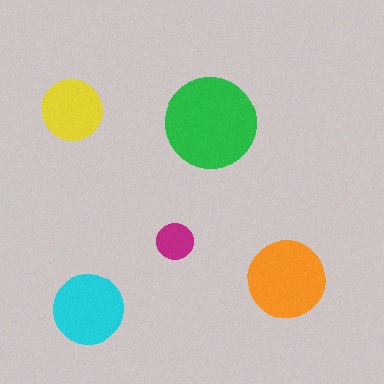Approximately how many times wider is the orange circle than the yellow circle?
About 1.5 times wider.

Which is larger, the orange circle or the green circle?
The green one.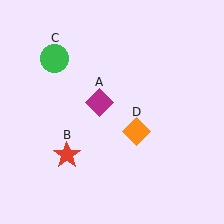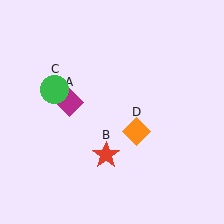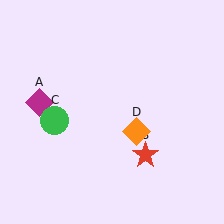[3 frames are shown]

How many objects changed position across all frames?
3 objects changed position: magenta diamond (object A), red star (object B), green circle (object C).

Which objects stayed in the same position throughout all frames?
Orange diamond (object D) remained stationary.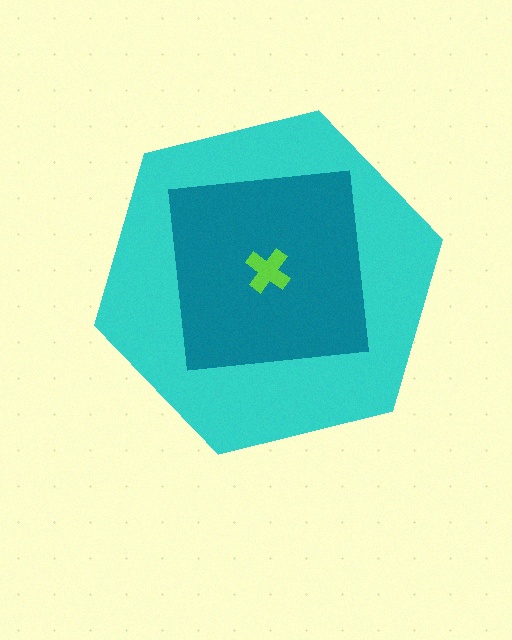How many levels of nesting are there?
3.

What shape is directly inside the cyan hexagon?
The teal square.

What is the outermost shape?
The cyan hexagon.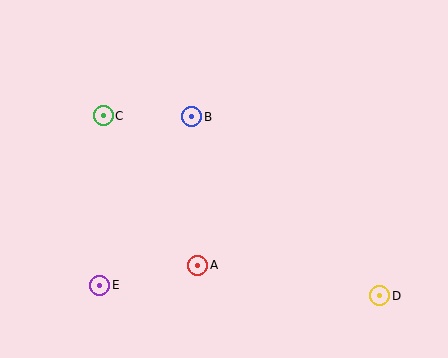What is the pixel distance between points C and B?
The distance between C and B is 88 pixels.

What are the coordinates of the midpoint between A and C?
The midpoint between A and C is at (150, 191).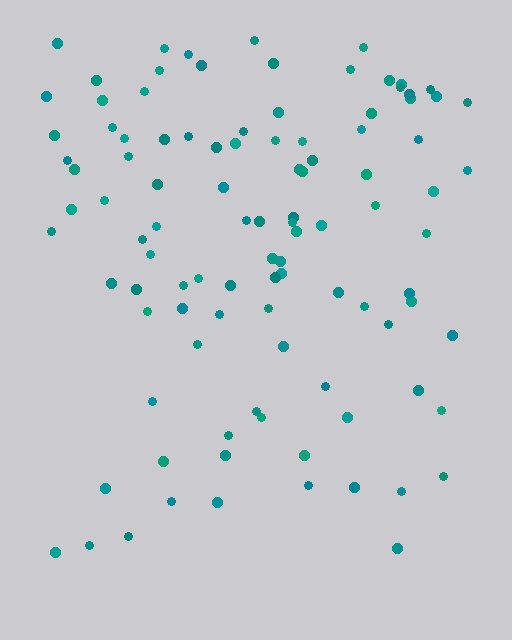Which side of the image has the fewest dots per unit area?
The bottom.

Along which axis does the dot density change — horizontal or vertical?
Vertical.